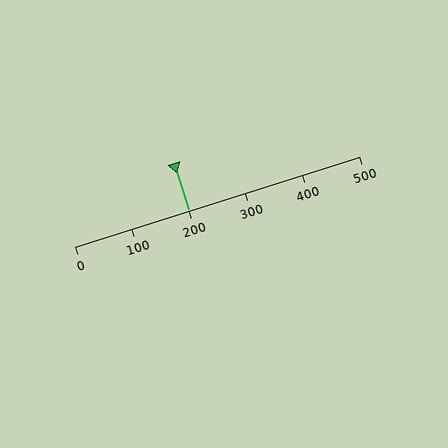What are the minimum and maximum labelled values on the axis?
The axis runs from 0 to 500.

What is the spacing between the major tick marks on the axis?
The major ticks are spaced 100 apart.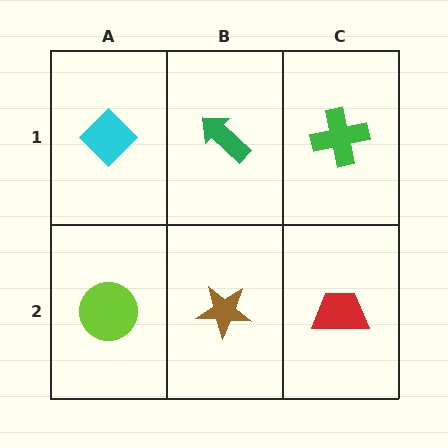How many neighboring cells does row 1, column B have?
3.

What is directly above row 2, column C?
A green cross.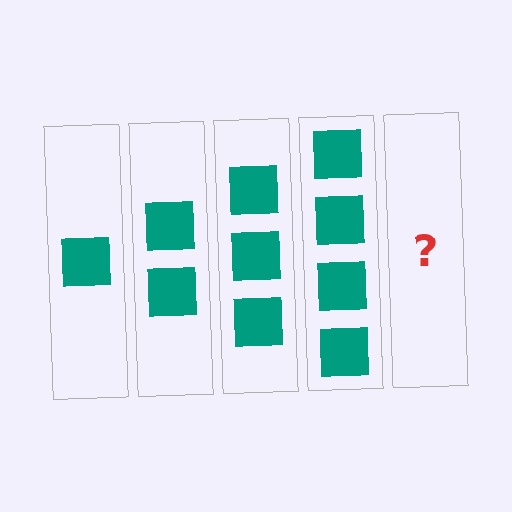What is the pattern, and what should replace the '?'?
The pattern is that each step adds one more square. The '?' should be 5 squares.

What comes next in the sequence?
The next element should be 5 squares.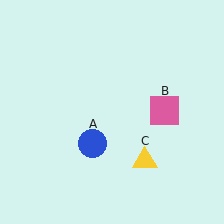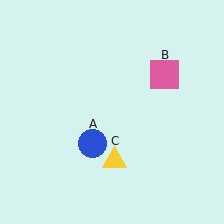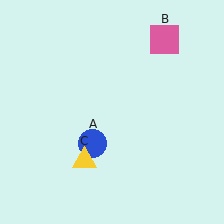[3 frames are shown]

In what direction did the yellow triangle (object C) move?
The yellow triangle (object C) moved left.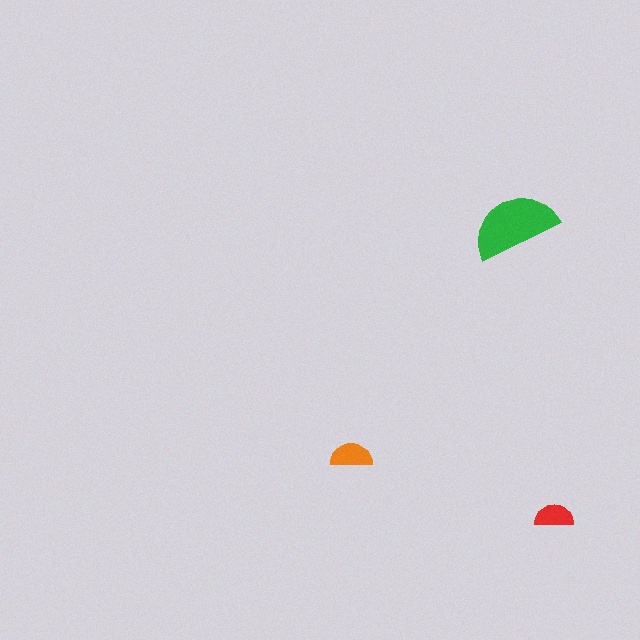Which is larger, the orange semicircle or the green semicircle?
The green one.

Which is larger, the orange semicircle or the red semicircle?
The orange one.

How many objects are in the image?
There are 3 objects in the image.